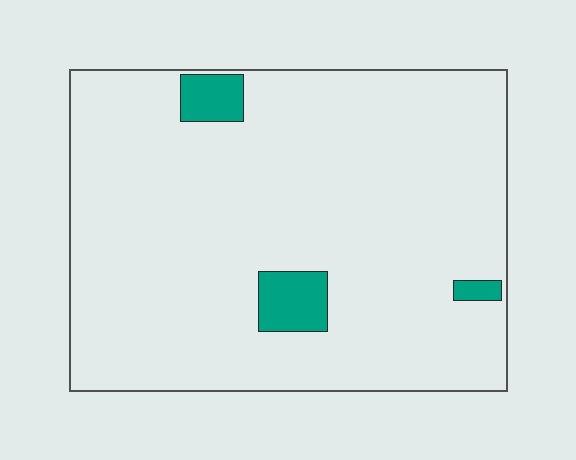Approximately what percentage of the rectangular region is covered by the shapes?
Approximately 5%.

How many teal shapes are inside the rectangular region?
3.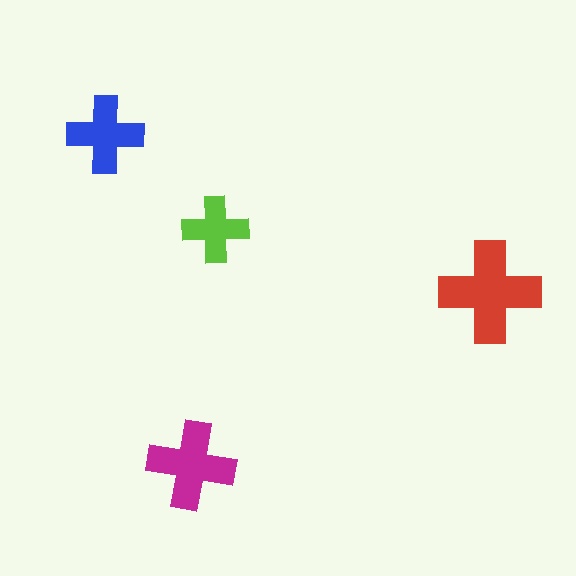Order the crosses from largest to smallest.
the red one, the magenta one, the blue one, the lime one.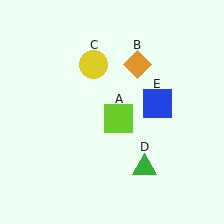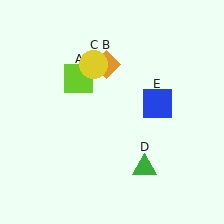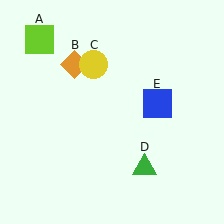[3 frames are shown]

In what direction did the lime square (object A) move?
The lime square (object A) moved up and to the left.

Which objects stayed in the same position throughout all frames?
Yellow circle (object C) and green triangle (object D) and blue square (object E) remained stationary.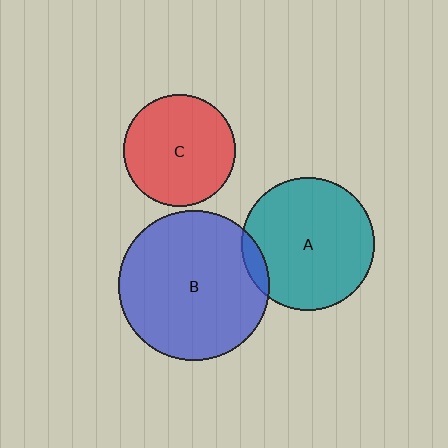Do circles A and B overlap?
Yes.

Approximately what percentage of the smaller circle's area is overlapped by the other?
Approximately 5%.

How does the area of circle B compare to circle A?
Approximately 1.3 times.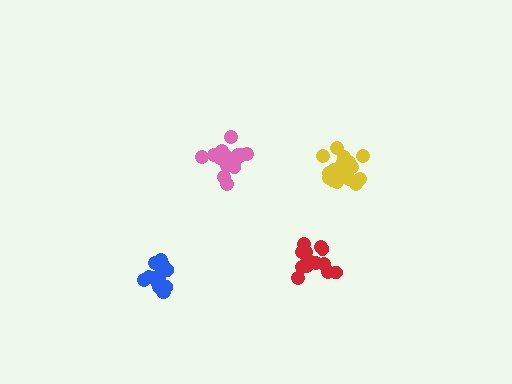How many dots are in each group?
Group 1: 19 dots, Group 2: 14 dots, Group 3: 14 dots, Group 4: 19 dots (66 total).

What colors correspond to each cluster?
The clusters are colored: pink, red, blue, yellow.